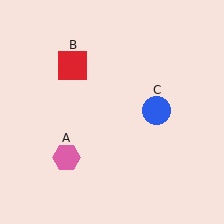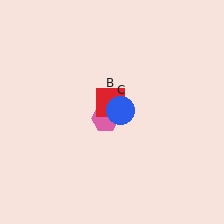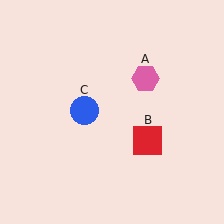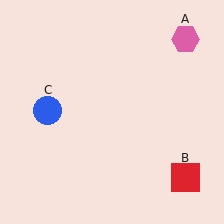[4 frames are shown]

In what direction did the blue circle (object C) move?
The blue circle (object C) moved left.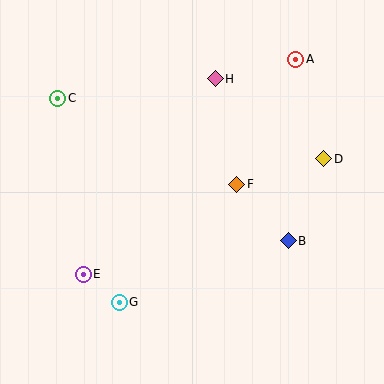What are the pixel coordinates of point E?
Point E is at (83, 274).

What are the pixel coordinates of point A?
Point A is at (296, 59).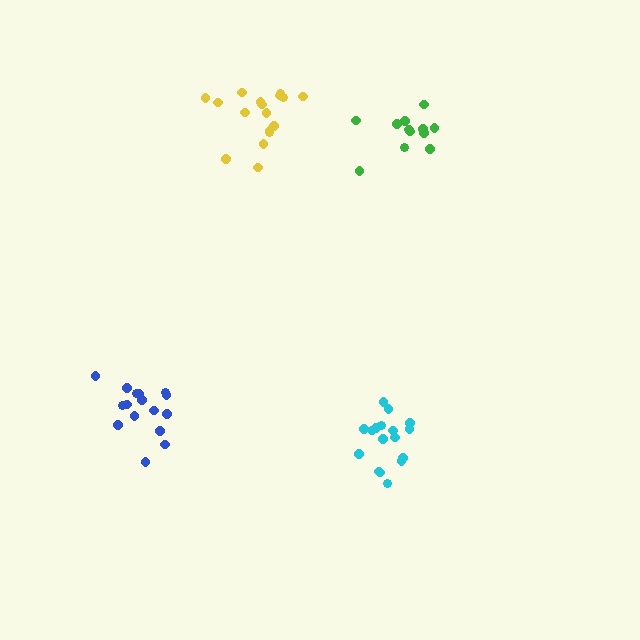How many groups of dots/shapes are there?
There are 4 groups.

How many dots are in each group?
Group 1: 17 dots, Group 2: 16 dots, Group 3: 12 dots, Group 4: 17 dots (62 total).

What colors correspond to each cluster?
The clusters are colored: cyan, blue, green, yellow.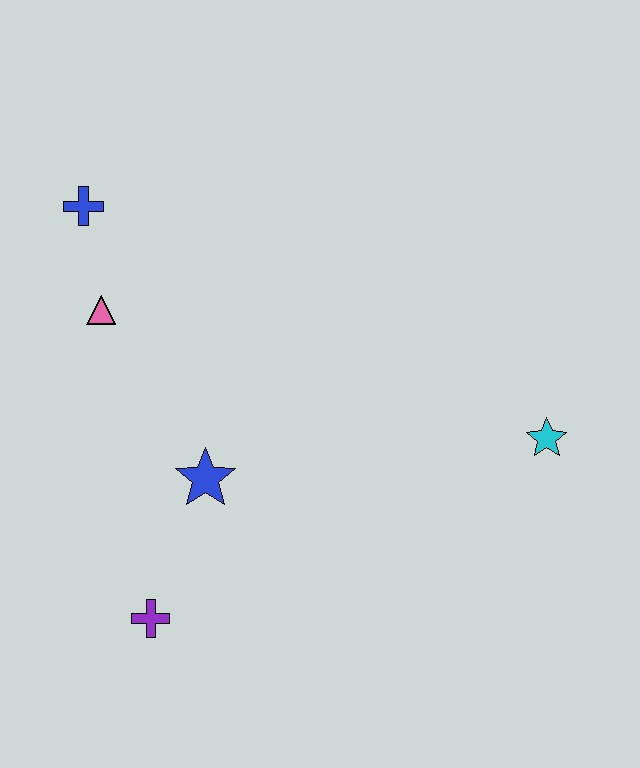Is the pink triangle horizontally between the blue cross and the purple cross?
Yes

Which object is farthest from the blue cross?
The cyan star is farthest from the blue cross.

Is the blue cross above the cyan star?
Yes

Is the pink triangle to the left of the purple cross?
Yes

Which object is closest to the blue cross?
The pink triangle is closest to the blue cross.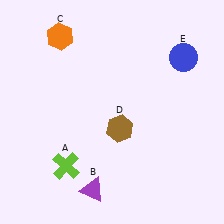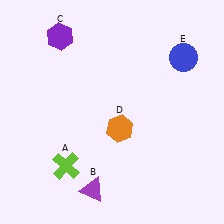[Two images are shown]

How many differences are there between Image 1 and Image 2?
There are 2 differences between the two images.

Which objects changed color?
C changed from orange to purple. D changed from brown to orange.